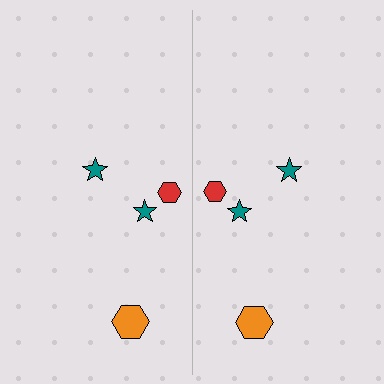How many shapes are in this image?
There are 8 shapes in this image.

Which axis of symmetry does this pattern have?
The pattern has a vertical axis of symmetry running through the center of the image.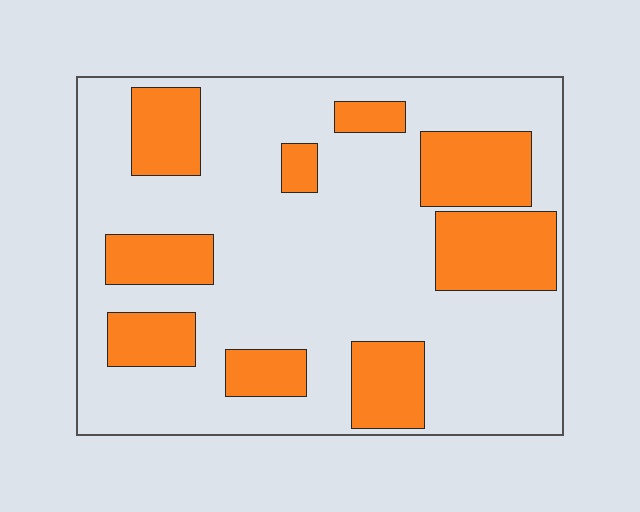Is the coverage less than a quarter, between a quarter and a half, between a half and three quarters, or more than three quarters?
Between a quarter and a half.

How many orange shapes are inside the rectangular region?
9.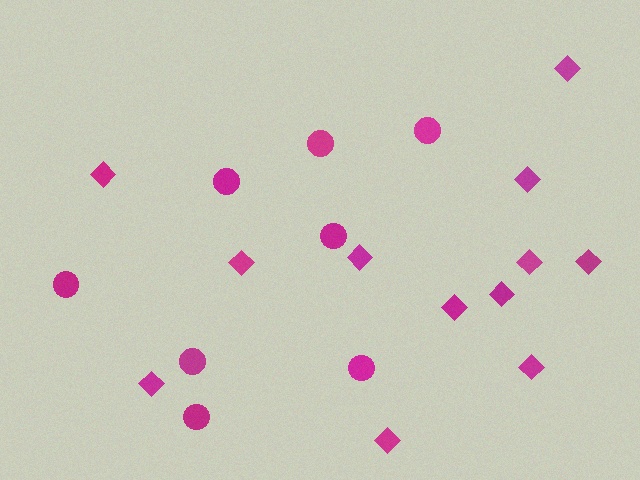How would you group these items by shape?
There are 2 groups: one group of circles (8) and one group of diamonds (12).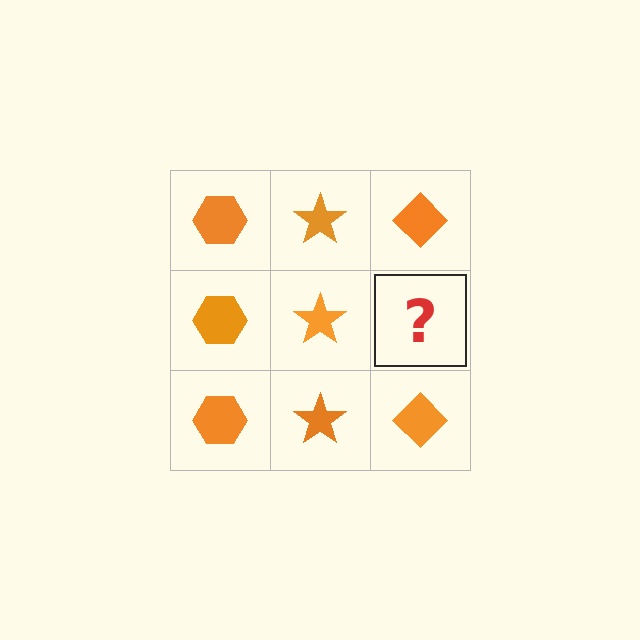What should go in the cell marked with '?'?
The missing cell should contain an orange diamond.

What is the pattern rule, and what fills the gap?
The rule is that each column has a consistent shape. The gap should be filled with an orange diamond.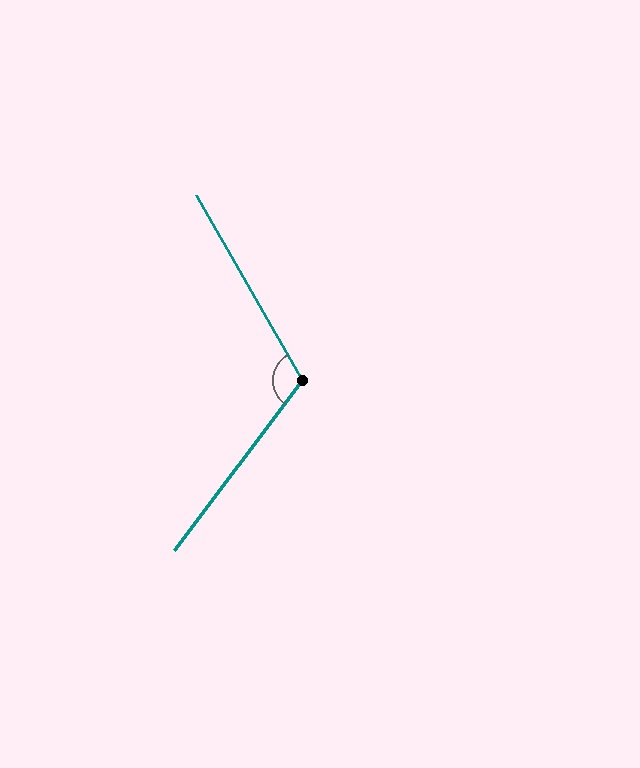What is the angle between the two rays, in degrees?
Approximately 113 degrees.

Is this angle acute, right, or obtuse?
It is obtuse.